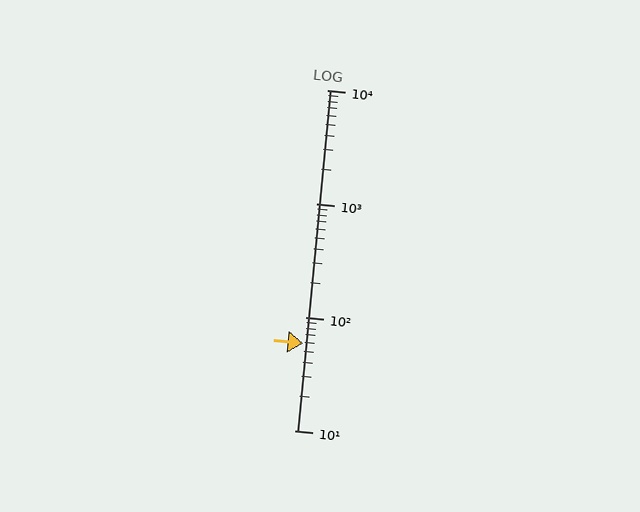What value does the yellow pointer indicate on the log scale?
The pointer indicates approximately 58.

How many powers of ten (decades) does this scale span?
The scale spans 3 decades, from 10 to 10000.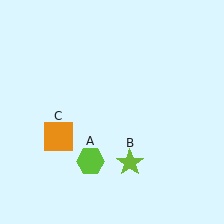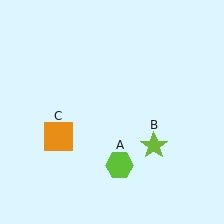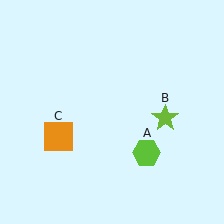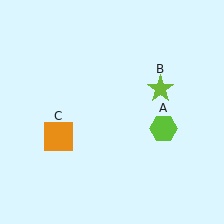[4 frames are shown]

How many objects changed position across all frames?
2 objects changed position: lime hexagon (object A), lime star (object B).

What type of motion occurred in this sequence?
The lime hexagon (object A), lime star (object B) rotated counterclockwise around the center of the scene.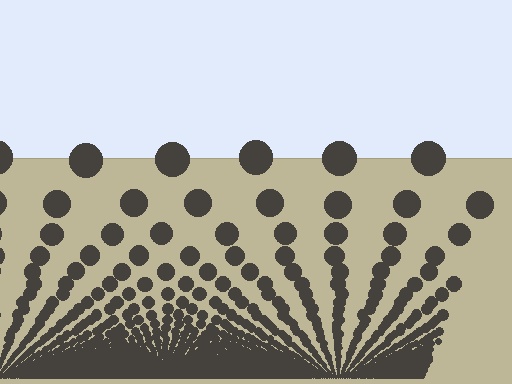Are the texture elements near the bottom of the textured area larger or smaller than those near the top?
Smaller. The gradient is inverted — elements near the bottom are smaller and denser.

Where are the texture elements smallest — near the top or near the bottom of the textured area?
Near the bottom.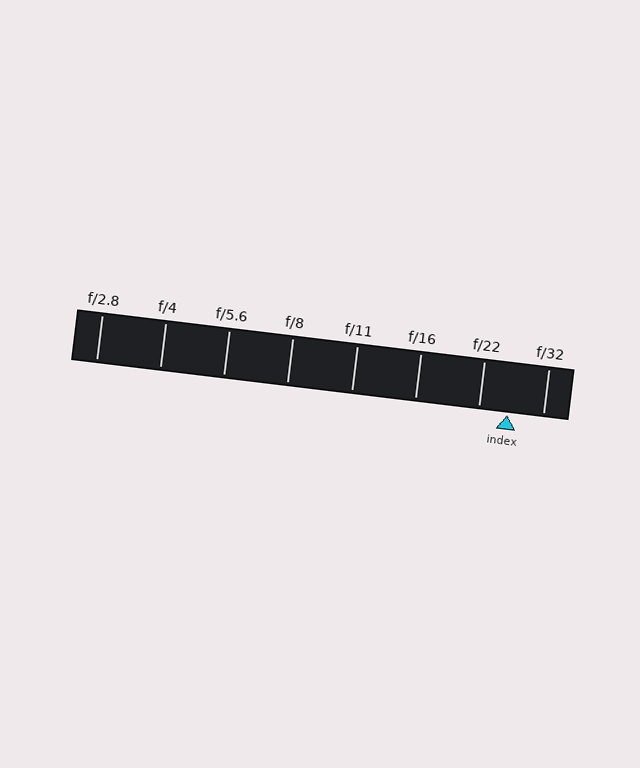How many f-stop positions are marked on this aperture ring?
There are 8 f-stop positions marked.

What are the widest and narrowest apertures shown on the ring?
The widest aperture shown is f/2.8 and the narrowest is f/32.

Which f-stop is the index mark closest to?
The index mark is closest to f/22.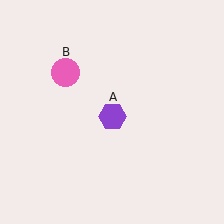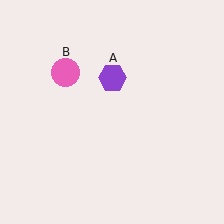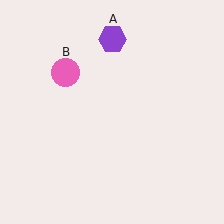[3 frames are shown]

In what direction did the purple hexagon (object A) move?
The purple hexagon (object A) moved up.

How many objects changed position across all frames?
1 object changed position: purple hexagon (object A).